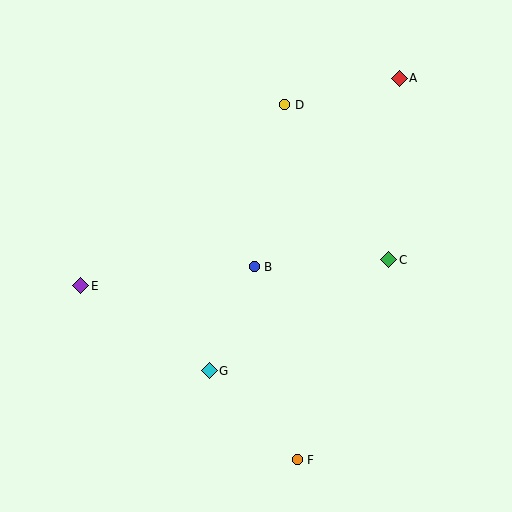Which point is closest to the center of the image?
Point B at (254, 267) is closest to the center.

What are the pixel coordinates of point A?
Point A is at (399, 78).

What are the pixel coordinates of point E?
Point E is at (81, 286).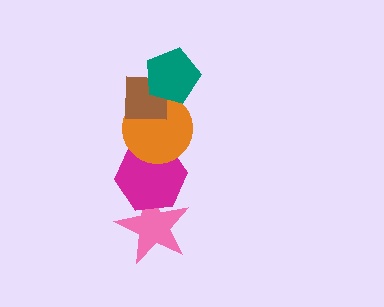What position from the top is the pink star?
The pink star is 5th from the top.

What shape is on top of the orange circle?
The brown square is on top of the orange circle.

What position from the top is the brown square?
The brown square is 2nd from the top.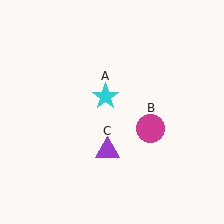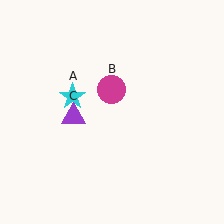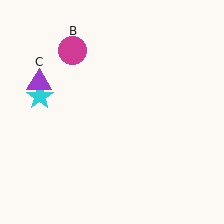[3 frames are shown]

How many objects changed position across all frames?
3 objects changed position: cyan star (object A), magenta circle (object B), purple triangle (object C).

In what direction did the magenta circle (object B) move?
The magenta circle (object B) moved up and to the left.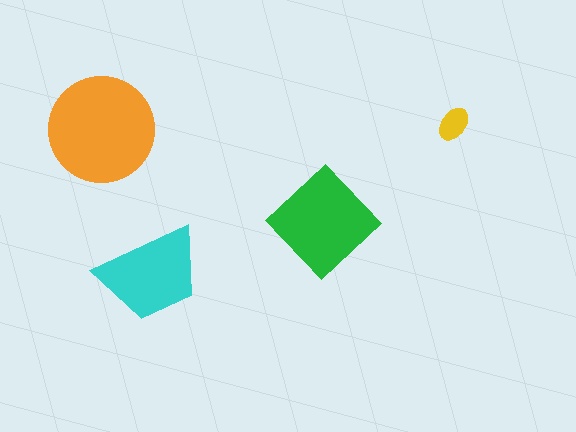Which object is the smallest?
The yellow ellipse.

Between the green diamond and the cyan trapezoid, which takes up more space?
The green diamond.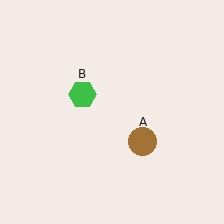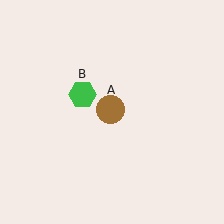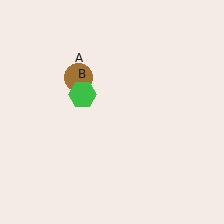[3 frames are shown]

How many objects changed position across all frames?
1 object changed position: brown circle (object A).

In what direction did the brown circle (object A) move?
The brown circle (object A) moved up and to the left.